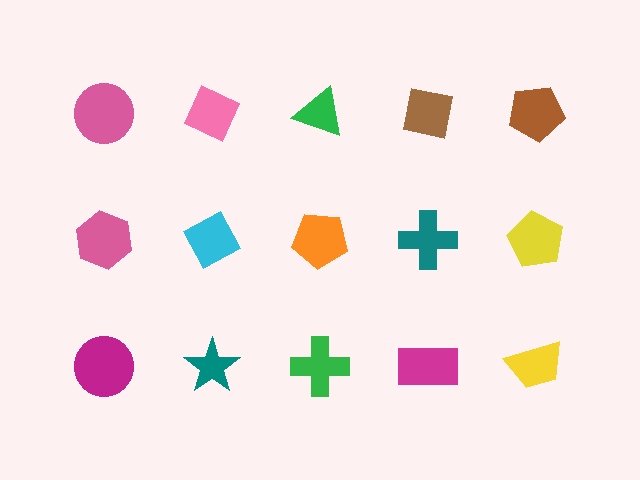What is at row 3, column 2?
A teal star.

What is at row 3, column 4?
A magenta rectangle.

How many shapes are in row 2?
5 shapes.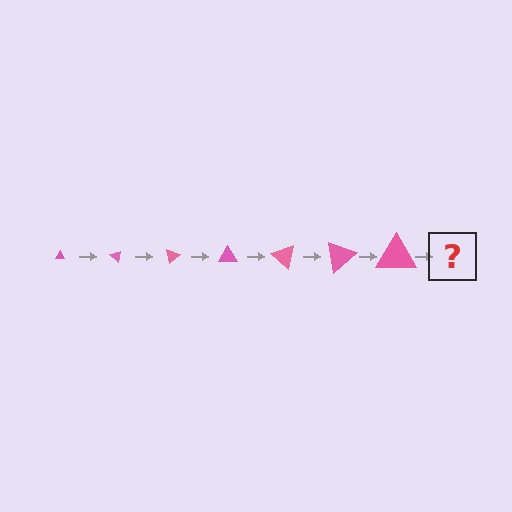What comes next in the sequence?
The next element should be a triangle, larger than the previous one and rotated 280 degrees from the start.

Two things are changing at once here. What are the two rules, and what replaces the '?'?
The two rules are that the triangle grows larger each step and it rotates 40 degrees each step. The '?' should be a triangle, larger than the previous one and rotated 280 degrees from the start.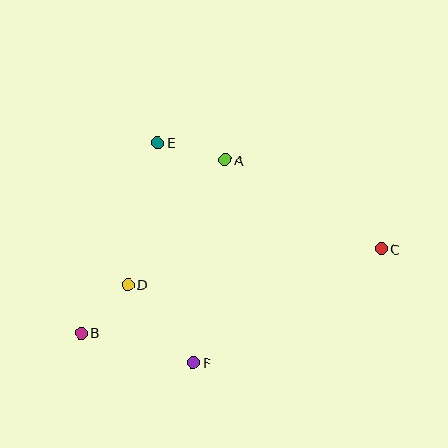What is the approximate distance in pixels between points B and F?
The distance between B and F is approximately 116 pixels.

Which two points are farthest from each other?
Points B and C are farthest from each other.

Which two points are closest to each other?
Points B and D are closest to each other.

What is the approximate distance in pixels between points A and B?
The distance between A and B is approximately 225 pixels.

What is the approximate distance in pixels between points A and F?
The distance between A and F is approximately 205 pixels.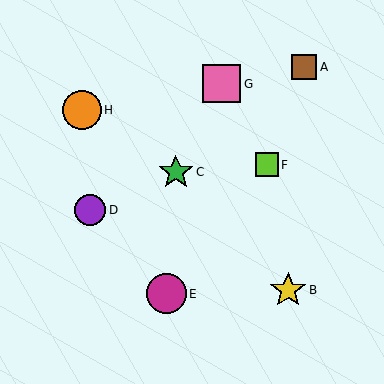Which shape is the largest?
The magenta circle (labeled E) is the largest.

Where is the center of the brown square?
The center of the brown square is at (304, 67).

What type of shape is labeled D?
Shape D is a purple circle.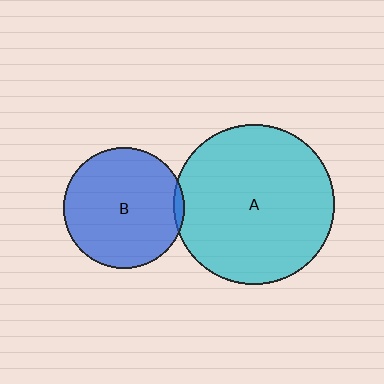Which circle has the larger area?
Circle A (cyan).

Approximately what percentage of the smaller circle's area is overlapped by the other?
Approximately 5%.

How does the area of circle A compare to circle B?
Approximately 1.8 times.